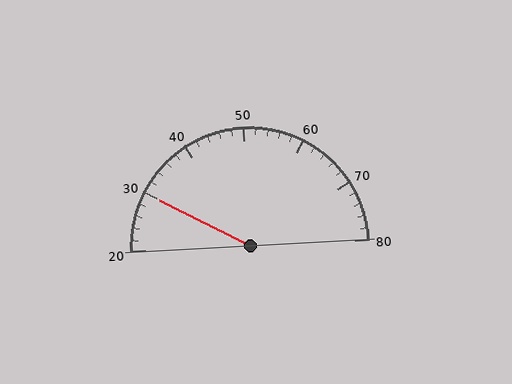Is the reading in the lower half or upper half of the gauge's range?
The reading is in the lower half of the range (20 to 80).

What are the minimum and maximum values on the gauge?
The gauge ranges from 20 to 80.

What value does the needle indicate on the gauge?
The needle indicates approximately 30.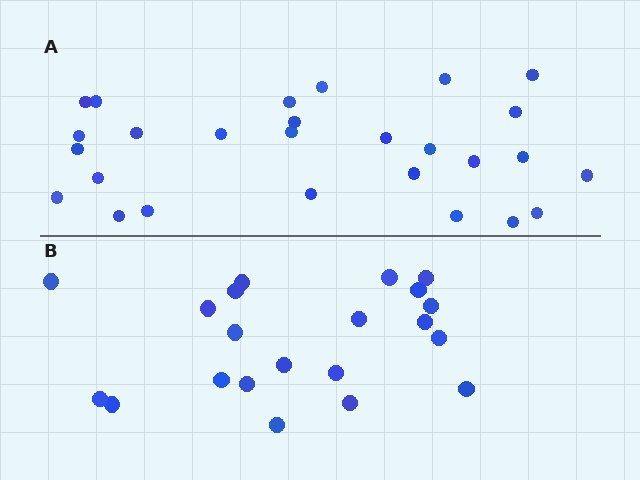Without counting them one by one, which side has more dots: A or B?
Region A (the top region) has more dots.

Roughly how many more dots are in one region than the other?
Region A has about 6 more dots than region B.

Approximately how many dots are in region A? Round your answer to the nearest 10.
About 30 dots. (The exact count is 27, which rounds to 30.)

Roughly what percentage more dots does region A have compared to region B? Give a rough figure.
About 30% more.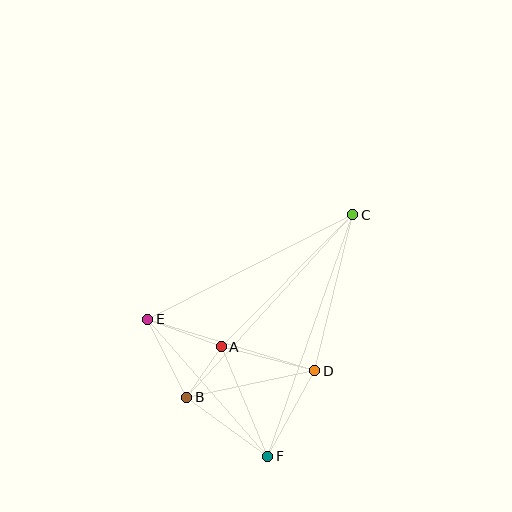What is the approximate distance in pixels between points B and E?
The distance between B and E is approximately 87 pixels.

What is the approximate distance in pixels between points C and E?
The distance between C and E is approximately 230 pixels.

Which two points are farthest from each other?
Points C and F are farthest from each other.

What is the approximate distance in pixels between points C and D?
The distance between C and D is approximately 161 pixels.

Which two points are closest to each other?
Points A and B are closest to each other.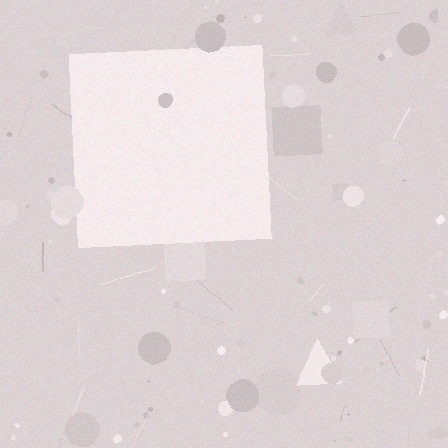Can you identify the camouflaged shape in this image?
The camouflaged shape is a square.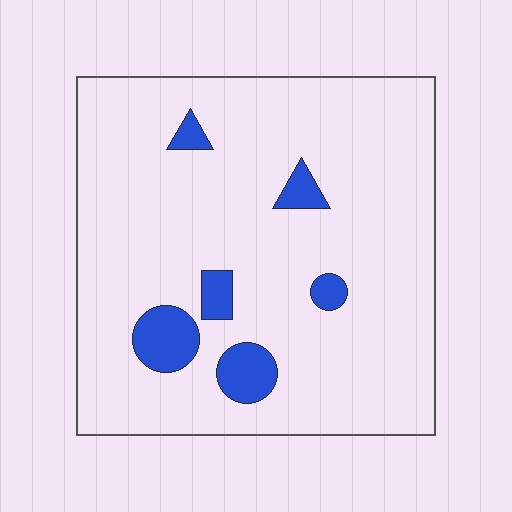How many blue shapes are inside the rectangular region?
6.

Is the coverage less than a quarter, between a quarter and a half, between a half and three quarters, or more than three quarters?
Less than a quarter.